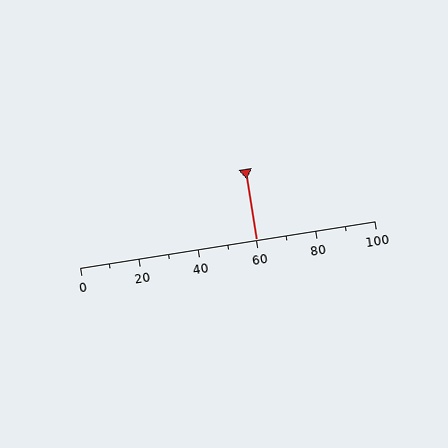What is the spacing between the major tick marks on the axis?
The major ticks are spaced 20 apart.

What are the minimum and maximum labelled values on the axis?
The axis runs from 0 to 100.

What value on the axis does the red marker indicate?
The marker indicates approximately 60.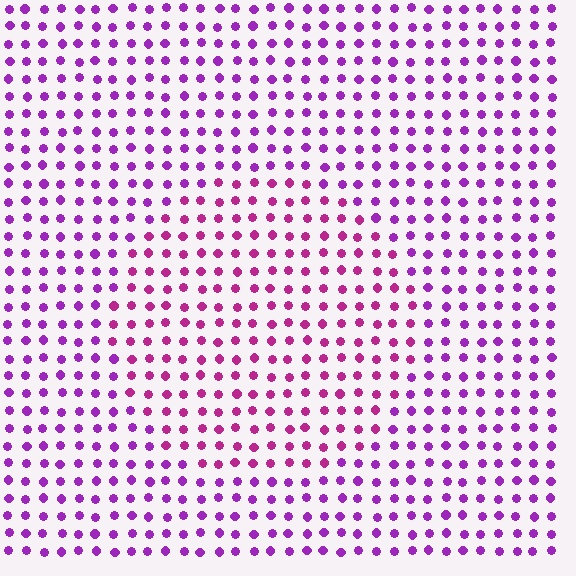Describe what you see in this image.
The image is filled with small purple elements in a uniform arrangement. A circle-shaped region is visible where the elements are tinted to a slightly different hue, forming a subtle color boundary.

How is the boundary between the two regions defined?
The boundary is defined purely by a slight shift in hue (about 30 degrees). Spacing, size, and orientation are identical on both sides.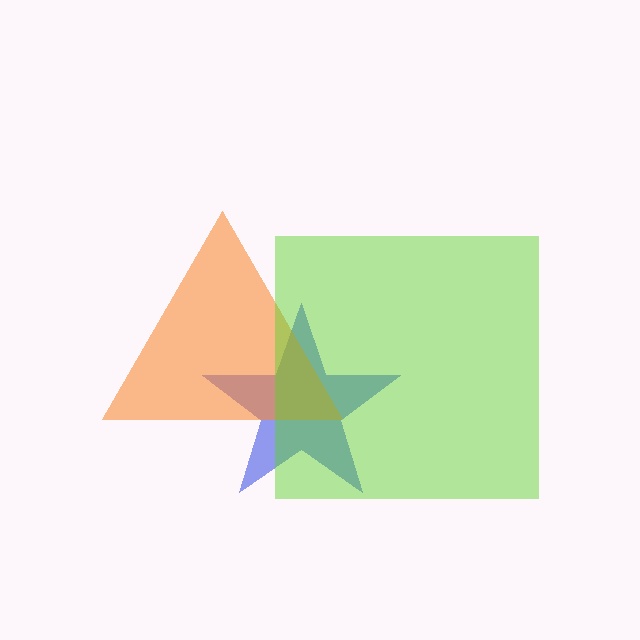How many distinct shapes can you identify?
There are 3 distinct shapes: a blue star, an orange triangle, a lime square.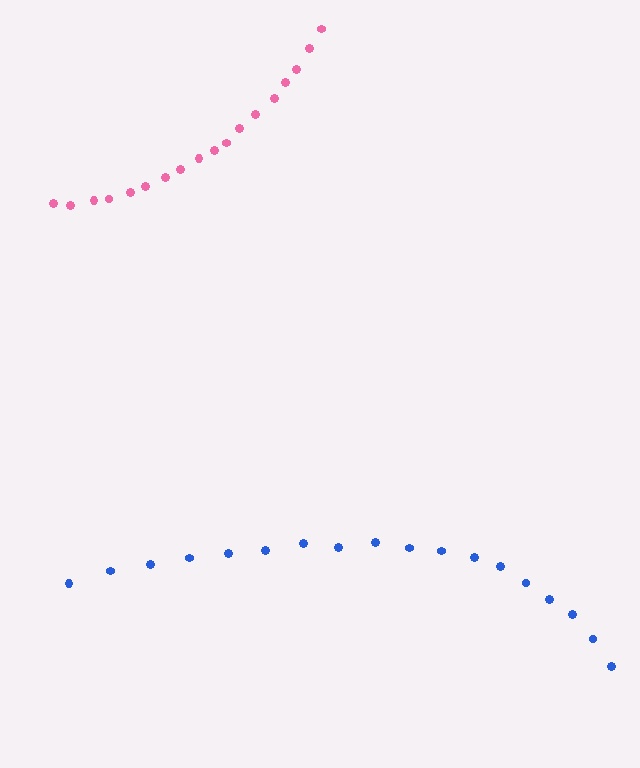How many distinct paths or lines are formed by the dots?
There are 2 distinct paths.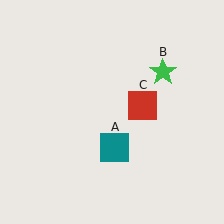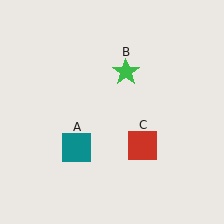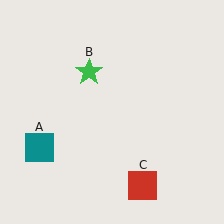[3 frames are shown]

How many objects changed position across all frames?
3 objects changed position: teal square (object A), green star (object B), red square (object C).